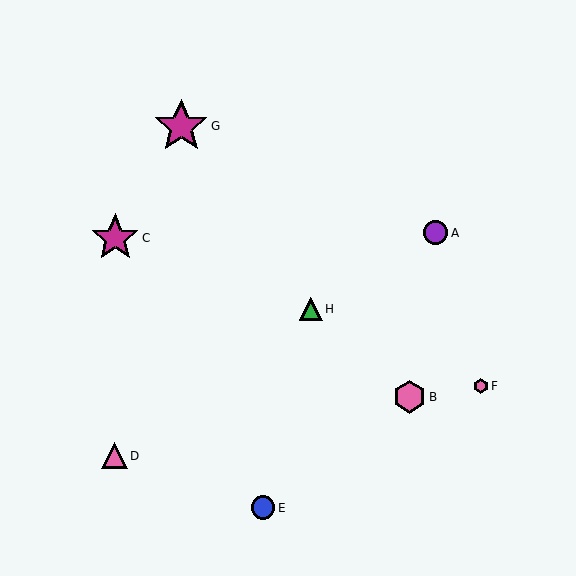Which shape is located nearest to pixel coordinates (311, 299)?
The green triangle (labeled H) at (311, 309) is nearest to that location.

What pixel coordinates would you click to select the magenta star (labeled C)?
Click at (115, 238) to select the magenta star C.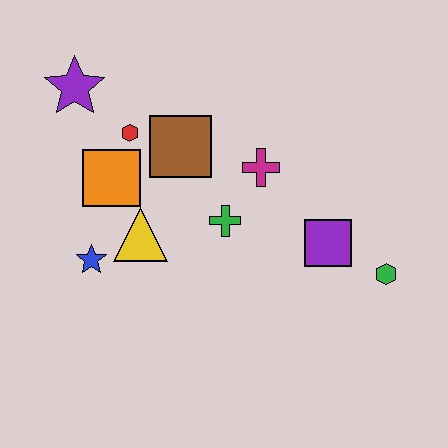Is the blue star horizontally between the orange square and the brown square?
No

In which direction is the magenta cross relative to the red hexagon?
The magenta cross is to the right of the red hexagon.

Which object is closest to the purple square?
The green hexagon is closest to the purple square.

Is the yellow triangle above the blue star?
Yes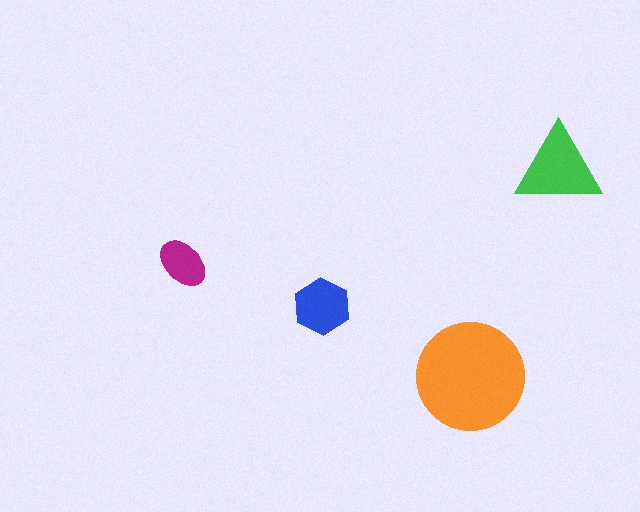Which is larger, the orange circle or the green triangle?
The orange circle.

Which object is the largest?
The orange circle.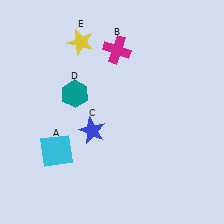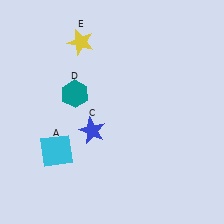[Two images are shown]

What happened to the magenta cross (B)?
The magenta cross (B) was removed in Image 2. It was in the top-right area of Image 1.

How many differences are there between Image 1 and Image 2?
There is 1 difference between the two images.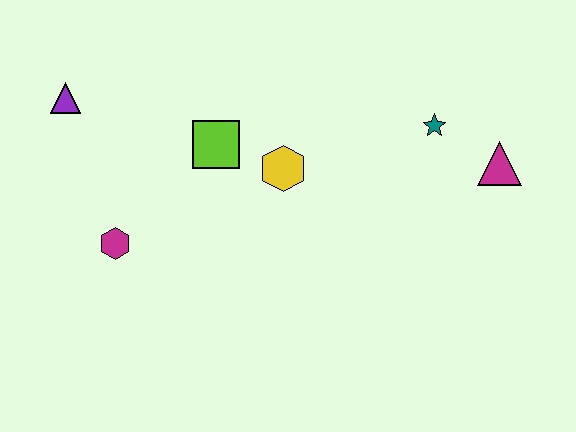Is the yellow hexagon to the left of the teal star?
Yes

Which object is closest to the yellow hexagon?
The lime square is closest to the yellow hexagon.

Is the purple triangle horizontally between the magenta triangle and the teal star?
No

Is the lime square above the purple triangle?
No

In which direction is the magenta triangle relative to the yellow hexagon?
The magenta triangle is to the right of the yellow hexagon.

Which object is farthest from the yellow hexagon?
The purple triangle is farthest from the yellow hexagon.